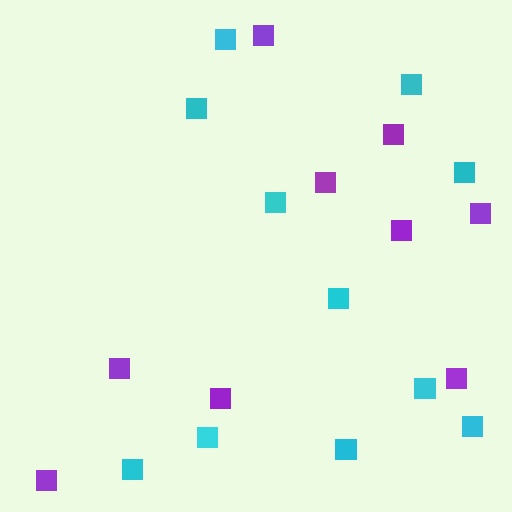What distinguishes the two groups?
There are 2 groups: one group of cyan squares (11) and one group of purple squares (9).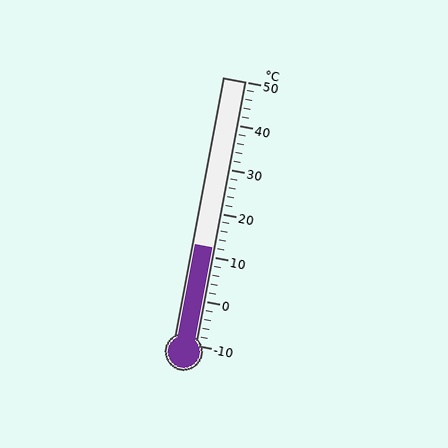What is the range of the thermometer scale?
The thermometer scale ranges from -10°C to 50°C.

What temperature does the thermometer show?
The thermometer shows approximately 12°C.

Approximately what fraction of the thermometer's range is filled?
The thermometer is filled to approximately 35% of its range.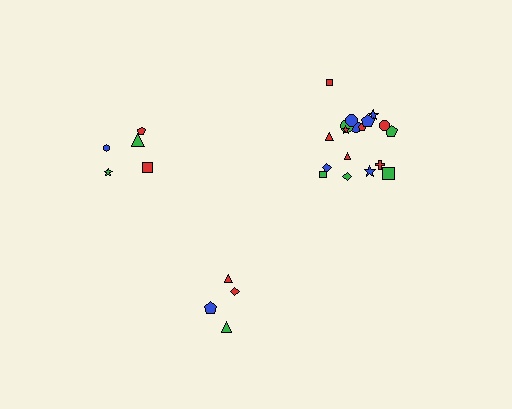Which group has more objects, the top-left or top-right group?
The top-right group.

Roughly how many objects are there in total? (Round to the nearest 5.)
Roughly 25 objects in total.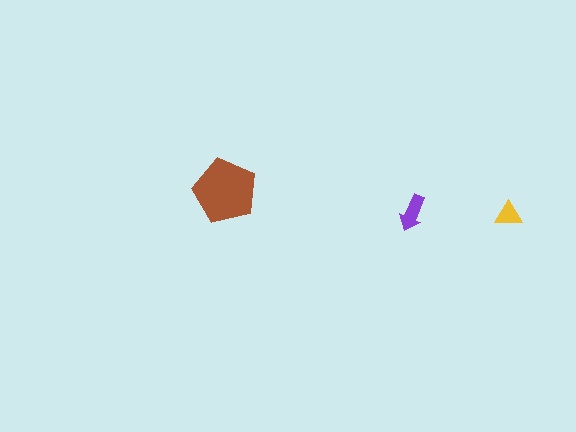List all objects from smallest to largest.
The yellow triangle, the purple arrow, the brown pentagon.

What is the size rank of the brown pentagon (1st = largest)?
1st.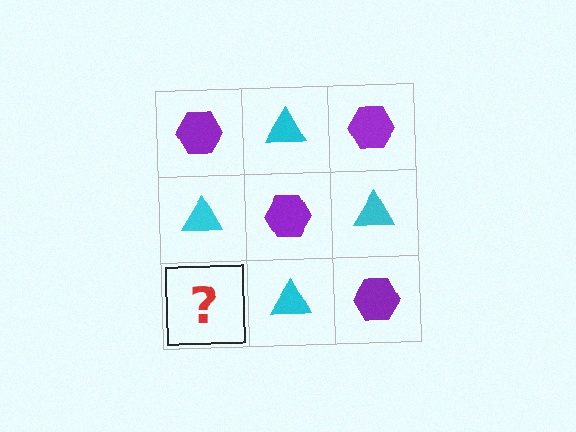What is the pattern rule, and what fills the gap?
The rule is that it alternates purple hexagon and cyan triangle in a checkerboard pattern. The gap should be filled with a purple hexagon.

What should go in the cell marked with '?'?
The missing cell should contain a purple hexagon.